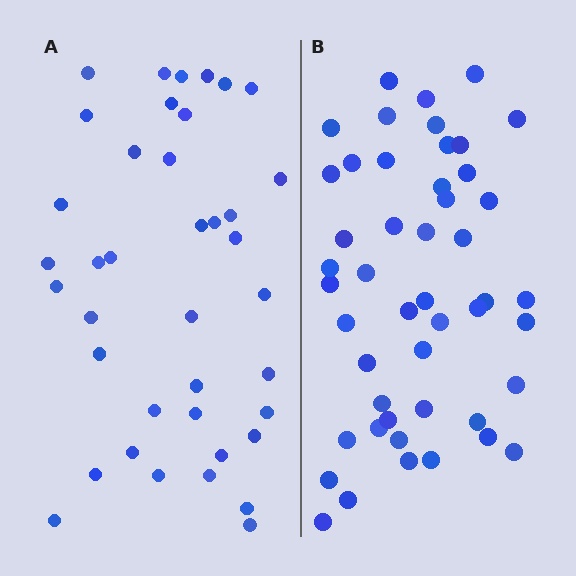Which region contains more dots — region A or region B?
Region B (the right region) has more dots.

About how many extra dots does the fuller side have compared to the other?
Region B has roughly 8 or so more dots than region A.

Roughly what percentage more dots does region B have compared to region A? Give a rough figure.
About 25% more.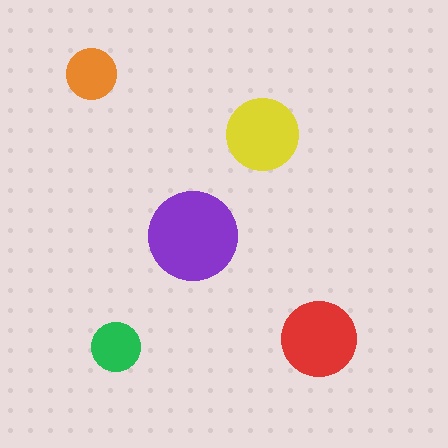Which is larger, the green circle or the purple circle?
The purple one.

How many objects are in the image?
There are 5 objects in the image.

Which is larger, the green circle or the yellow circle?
The yellow one.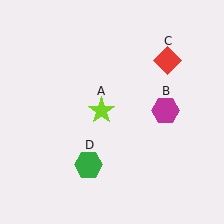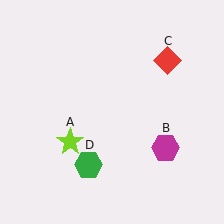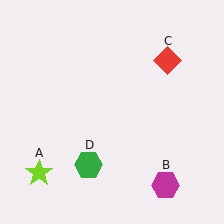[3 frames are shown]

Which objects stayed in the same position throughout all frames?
Red diamond (object C) and green hexagon (object D) remained stationary.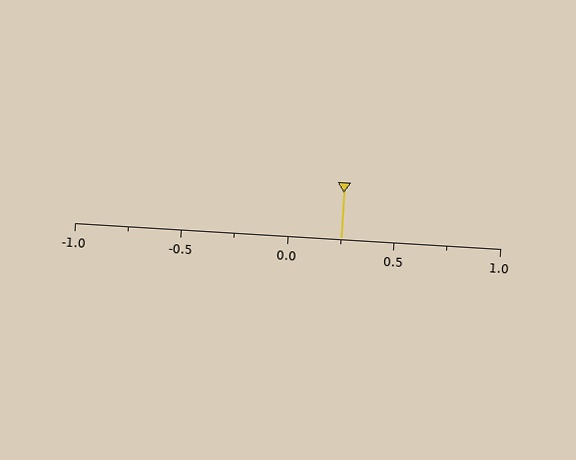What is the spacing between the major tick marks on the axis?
The major ticks are spaced 0.5 apart.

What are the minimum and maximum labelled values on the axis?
The axis runs from -1.0 to 1.0.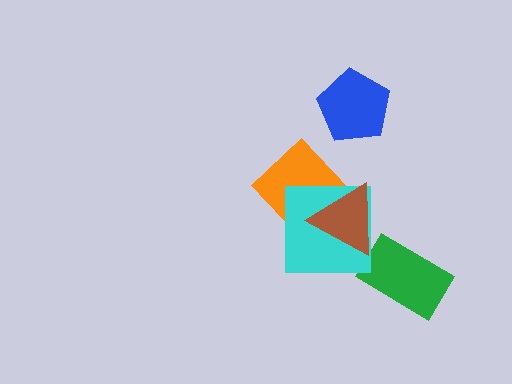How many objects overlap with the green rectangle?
0 objects overlap with the green rectangle.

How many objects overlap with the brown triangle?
2 objects overlap with the brown triangle.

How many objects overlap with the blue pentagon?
0 objects overlap with the blue pentagon.